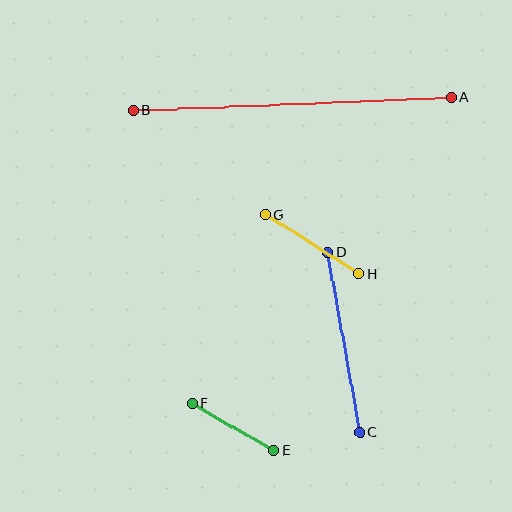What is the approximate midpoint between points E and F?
The midpoint is at approximately (233, 427) pixels.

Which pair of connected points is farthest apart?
Points A and B are farthest apart.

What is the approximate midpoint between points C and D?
The midpoint is at approximately (344, 342) pixels.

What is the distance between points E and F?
The distance is approximately 94 pixels.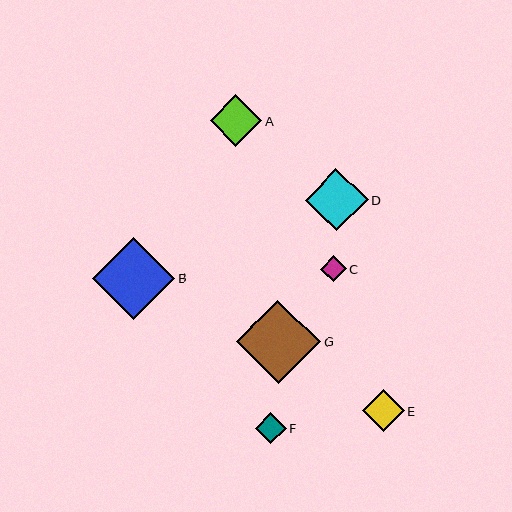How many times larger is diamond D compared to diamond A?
Diamond D is approximately 1.2 times the size of diamond A.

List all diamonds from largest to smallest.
From largest to smallest: G, B, D, A, E, F, C.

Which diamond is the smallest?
Diamond C is the smallest with a size of approximately 26 pixels.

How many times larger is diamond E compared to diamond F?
Diamond E is approximately 1.3 times the size of diamond F.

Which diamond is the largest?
Diamond G is the largest with a size of approximately 84 pixels.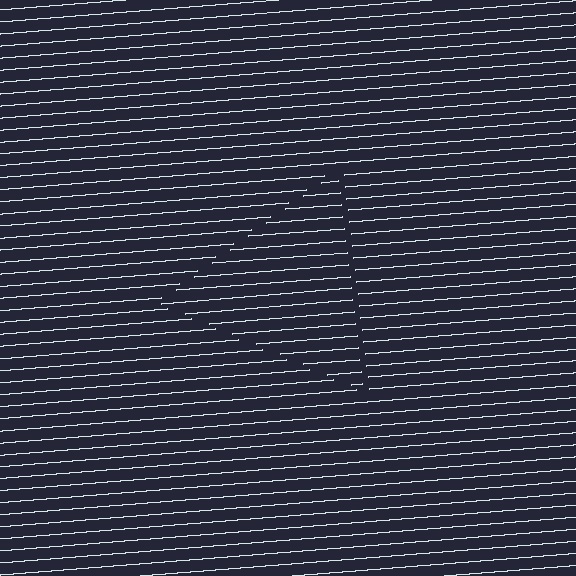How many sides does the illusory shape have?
3 sides — the line-ends trace a triangle.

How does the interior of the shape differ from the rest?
The interior of the shape contains the same grating, shifted by half a period — the contour is defined by the phase discontinuity where line-ends from the inner and outer gratings abut.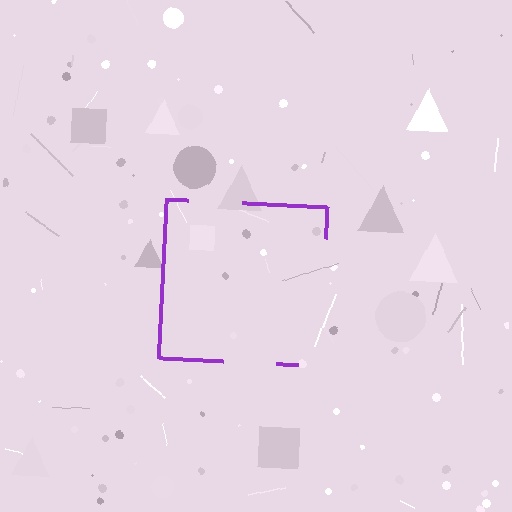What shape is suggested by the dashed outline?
The dashed outline suggests a square.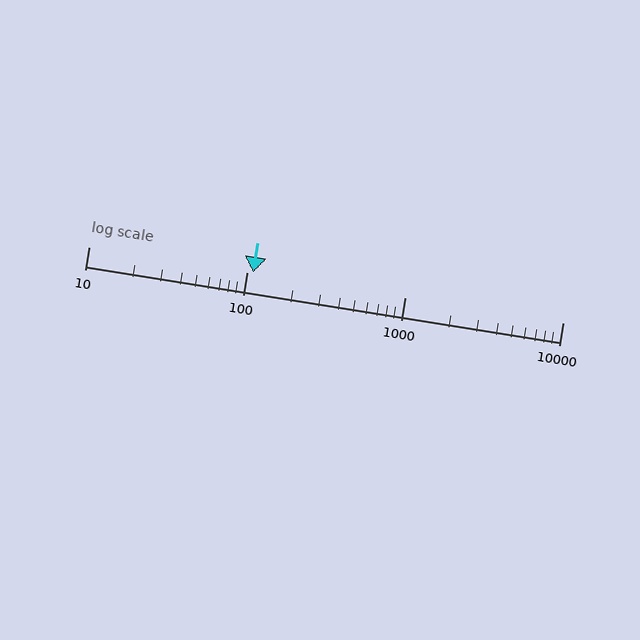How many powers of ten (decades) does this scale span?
The scale spans 3 decades, from 10 to 10000.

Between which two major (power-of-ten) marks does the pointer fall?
The pointer is between 100 and 1000.